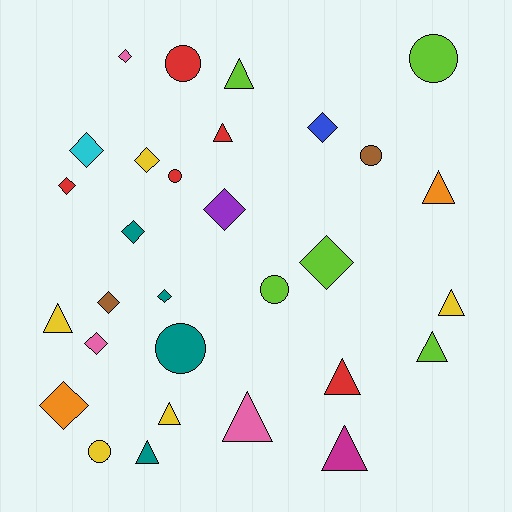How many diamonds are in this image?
There are 12 diamonds.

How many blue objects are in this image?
There is 1 blue object.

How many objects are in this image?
There are 30 objects.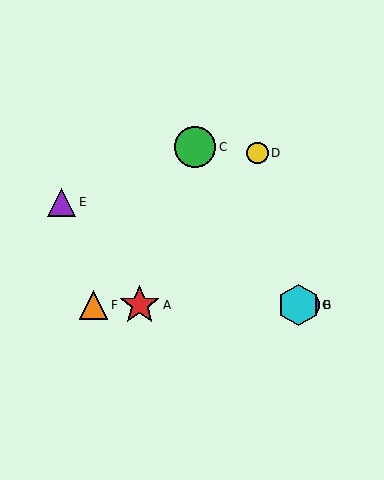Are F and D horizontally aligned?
No, F is at y≈305 and D is at y≈153.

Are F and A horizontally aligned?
Yes, both are at y≈305.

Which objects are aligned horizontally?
Objects A, B, F, G are aligned horizontally.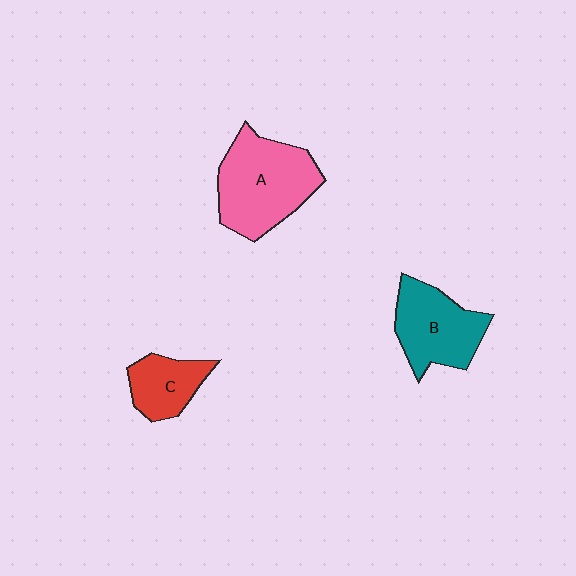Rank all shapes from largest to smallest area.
From largest to smallest: A (pink), B (teal), C (red).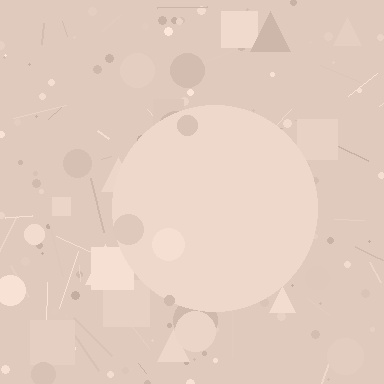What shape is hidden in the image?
A circle is hidden in the image.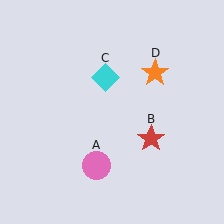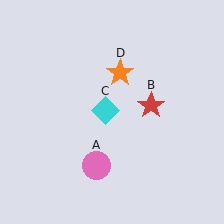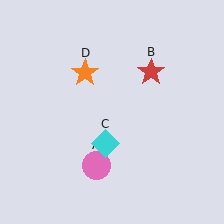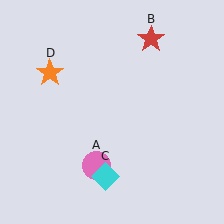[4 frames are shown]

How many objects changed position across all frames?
3 objects changed position: red star (object B), cyan diamond (object C), orange star (object D).